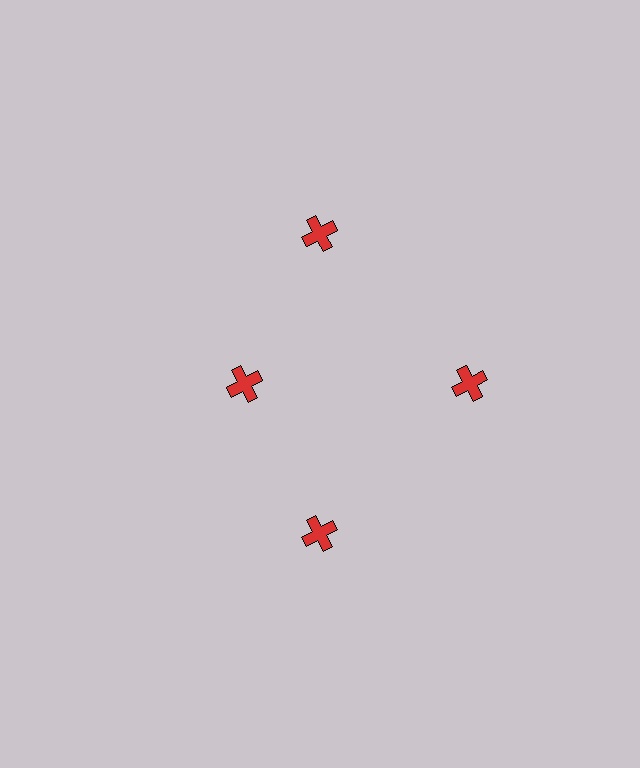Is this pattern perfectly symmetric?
No. The 4 red crosses are arranged in a ring, but one element near the 9 o'clock position is pulled inward toward the center, breaking the 4-fold rotational symmetry.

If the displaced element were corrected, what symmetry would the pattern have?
It would have 4-fold rotational symmetry — the pattern would map onto itself every 90 degrees.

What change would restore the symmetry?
The symmetry would be restored by moving it outward, back onto the ring so that all 4 crosses sit at equal angles and equal distance from the center.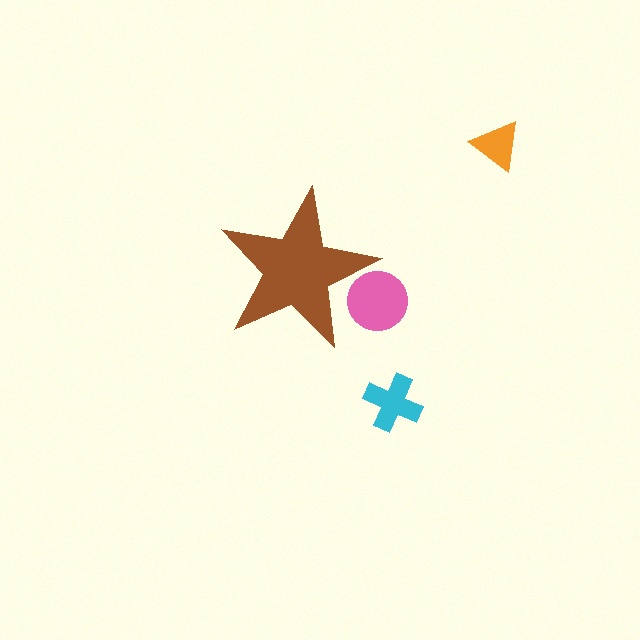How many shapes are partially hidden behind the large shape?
1 shape is partially hidden.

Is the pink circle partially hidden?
Yes, the pink circle is partially hidden behind the brown star.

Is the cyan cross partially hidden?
No, the cyan cross is fully visible.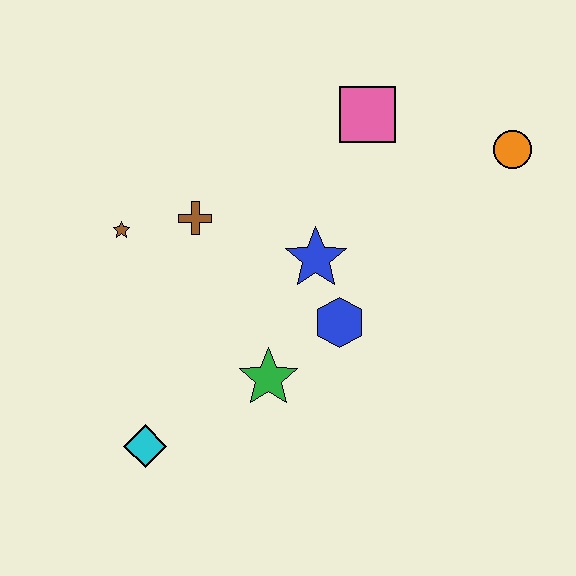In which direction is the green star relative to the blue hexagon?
The green star is to the left of the blue hexagon.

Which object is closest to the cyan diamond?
The green star is closest to the cyan diamond.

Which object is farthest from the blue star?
The cyan diamond is farthest from the blue star.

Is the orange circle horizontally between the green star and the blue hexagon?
No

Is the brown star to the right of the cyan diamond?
No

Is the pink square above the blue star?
Yes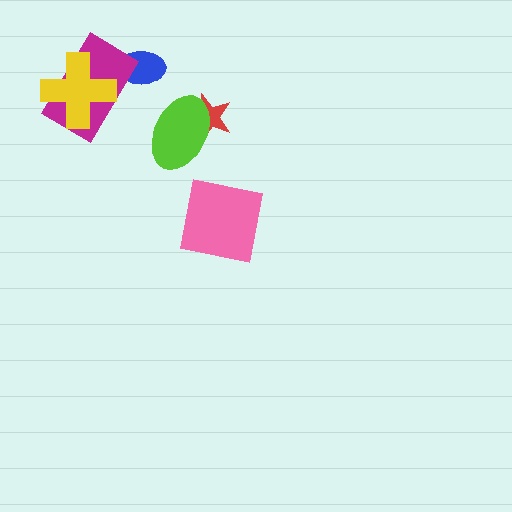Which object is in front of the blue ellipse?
The magenta rectangle is in front of the blue ellipse.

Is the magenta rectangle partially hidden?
Yes, it is partially covered by another shape.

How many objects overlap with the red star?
1 object overlaps with the red star.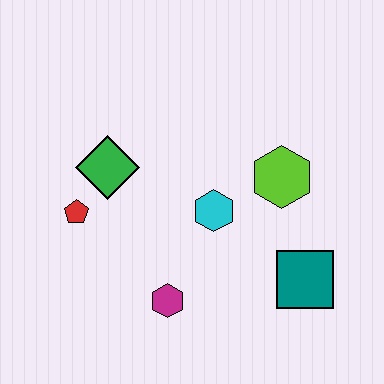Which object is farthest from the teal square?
The red pentagon is farthest from the teal square.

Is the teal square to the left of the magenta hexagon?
No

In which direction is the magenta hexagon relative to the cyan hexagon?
The magenta hexagon is below the cyan hexagon.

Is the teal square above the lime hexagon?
No